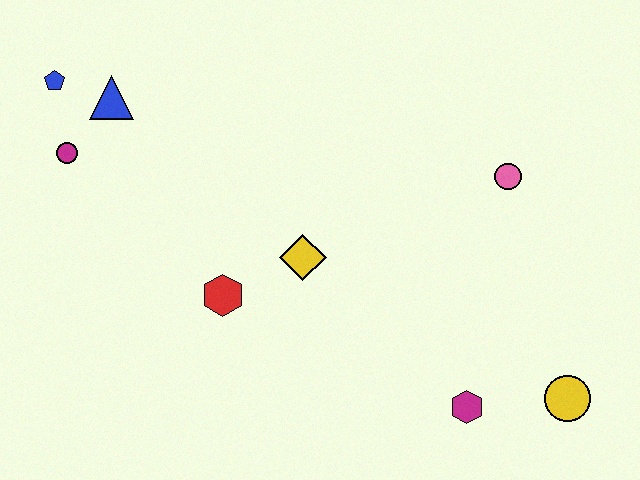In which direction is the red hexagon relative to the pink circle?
The red hexagon is to the left of the pink circle.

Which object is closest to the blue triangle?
The blue pentagon is closest to the blue triangle.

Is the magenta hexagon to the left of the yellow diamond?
No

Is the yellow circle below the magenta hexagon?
No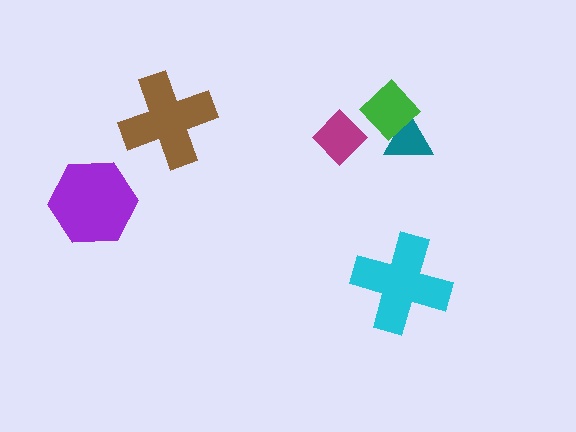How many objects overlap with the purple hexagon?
0 objects overlap with the purple hexagon.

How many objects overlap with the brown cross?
0 objects overlap with the brown cross.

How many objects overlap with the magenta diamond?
0 objects overlap with the magenta diamond.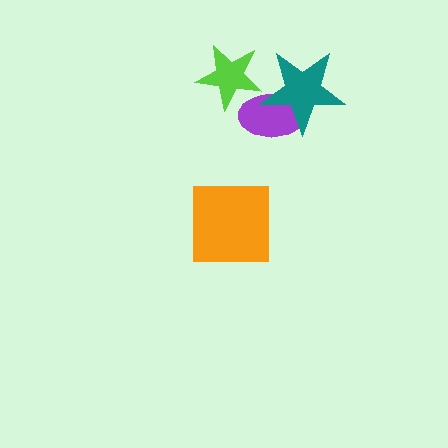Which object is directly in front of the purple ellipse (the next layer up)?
The lime star is directly in front of the purple ellipse.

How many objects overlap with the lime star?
1 object overlaps with the lime star.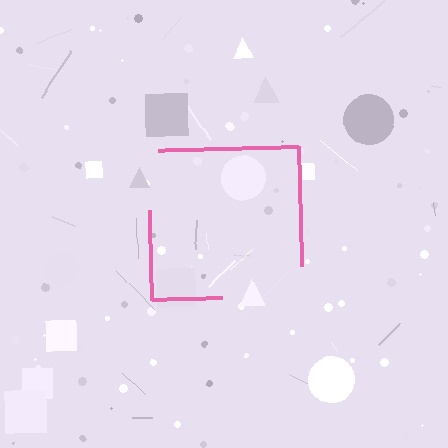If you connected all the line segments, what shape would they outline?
They would outline a square.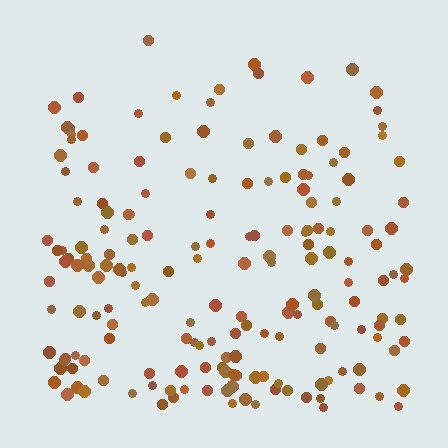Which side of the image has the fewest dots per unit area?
The top.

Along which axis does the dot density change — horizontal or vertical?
Vertical.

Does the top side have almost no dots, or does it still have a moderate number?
Still a moderate number, just noticeably fewer than the bottom.